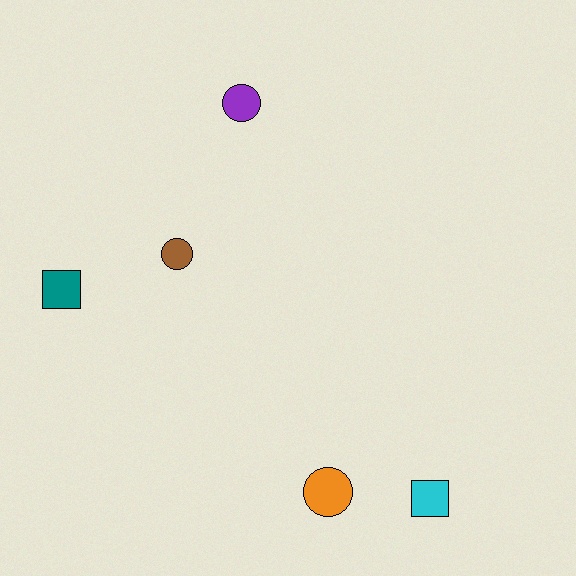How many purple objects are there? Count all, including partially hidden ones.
There is 1 purple object.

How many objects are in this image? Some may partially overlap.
There are 5 objects.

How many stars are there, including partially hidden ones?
There are no stars.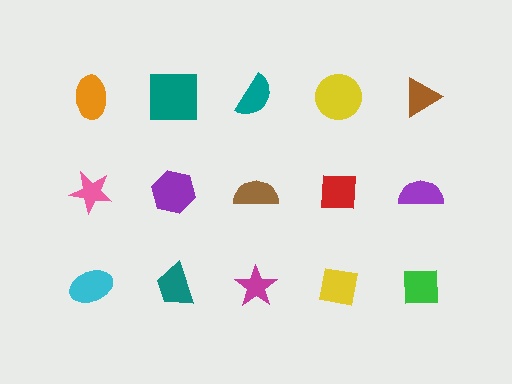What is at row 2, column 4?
A red square.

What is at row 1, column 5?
A brown triangle.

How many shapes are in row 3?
5 shapes.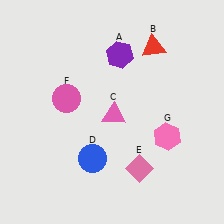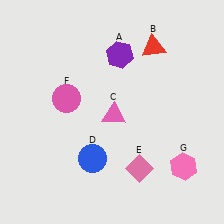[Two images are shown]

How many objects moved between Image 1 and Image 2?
1 object moved between the two images.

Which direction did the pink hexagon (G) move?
The pink hexagon (G) moved down.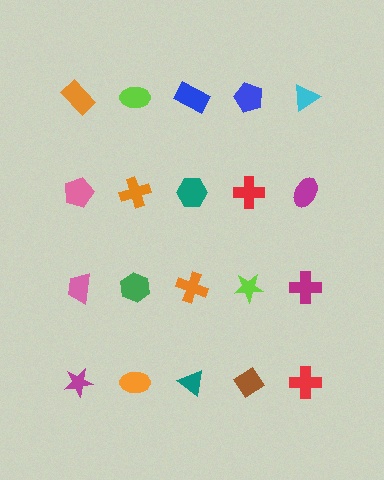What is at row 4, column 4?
A brown diamond.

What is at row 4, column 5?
A red cross.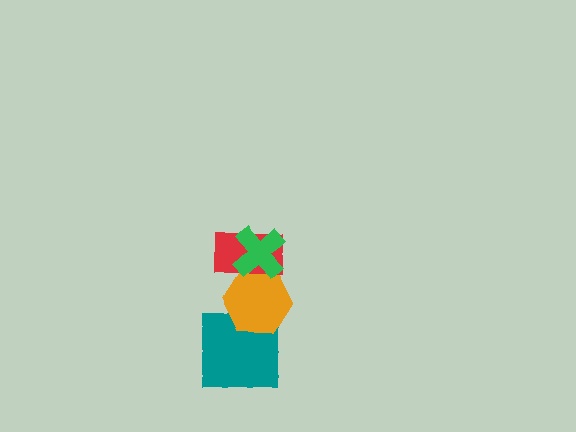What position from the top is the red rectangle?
The red rectangle is 2nd from the top.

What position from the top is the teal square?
The teal square is 4th from the top.